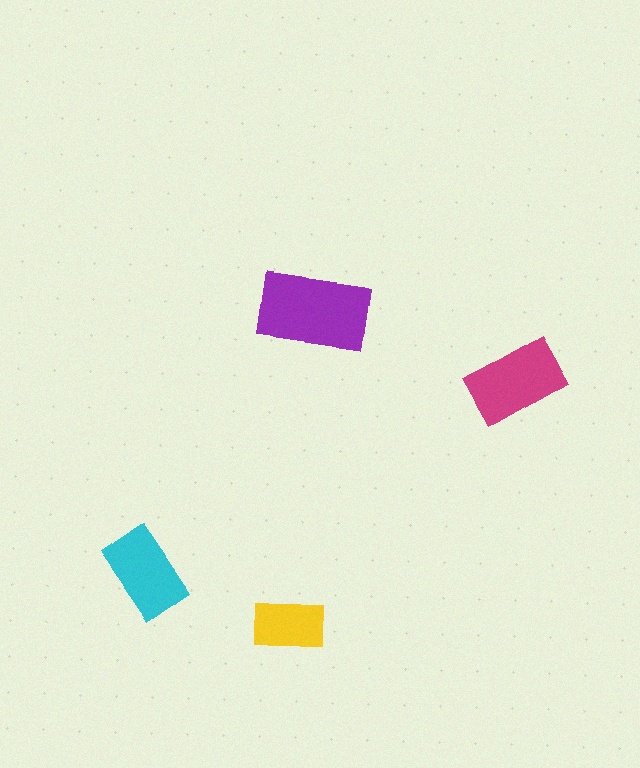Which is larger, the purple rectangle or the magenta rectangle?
The purple one.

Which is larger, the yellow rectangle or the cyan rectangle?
The cyan one.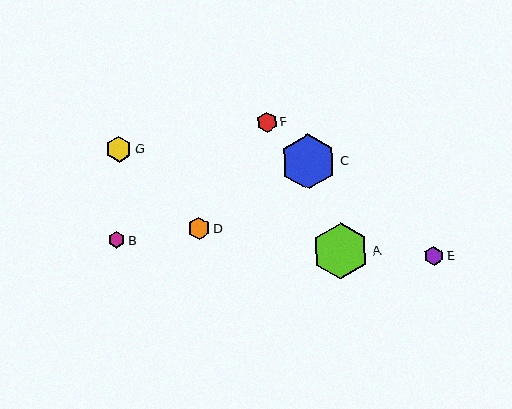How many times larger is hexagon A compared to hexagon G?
Hexagon A is approximately 2.2 times the size of hexagon G.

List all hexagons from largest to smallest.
From largest to smallest: A, C, G, D, F, E, B.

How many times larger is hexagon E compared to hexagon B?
Hexagon E is approximately 1.1 times the size of hexagon B.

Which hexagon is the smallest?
Hexagon B is the smallest with a size of approximately 17 pixels.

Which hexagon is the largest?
Hexagon A is the largest with a size of approximately 56 pixels.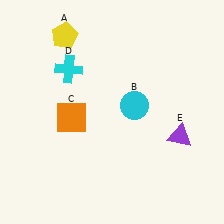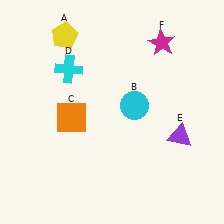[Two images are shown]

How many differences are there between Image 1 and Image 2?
There is 1 difference between the two images.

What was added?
A magenta star (F) was added in Image 2.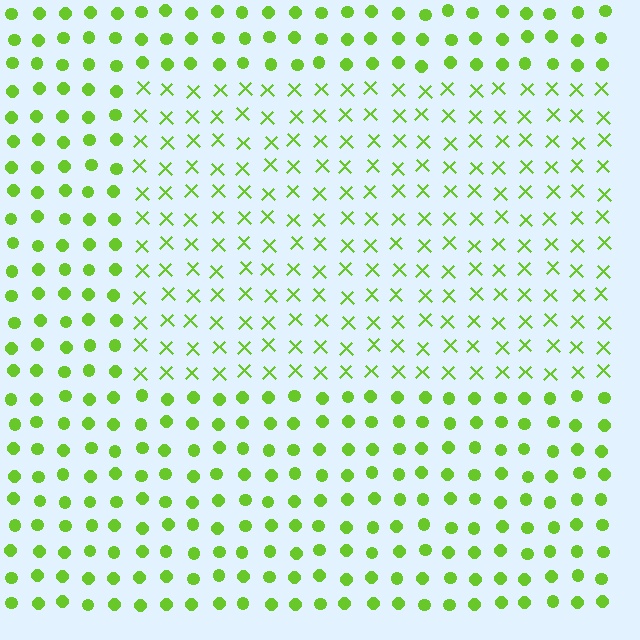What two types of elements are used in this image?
The image uses X marks inside the rectangle region and circles outside it.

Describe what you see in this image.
The image is filled with small lime elements arranged in a uniform grid. A rectangle-shaped region contains X marks, while the surrounding area contains circles. The boundary is defined purely by the change in element shape.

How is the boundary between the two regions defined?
The boundary is defined by a change in element shape: X marks inside vs. circles outside. All elements share the same color and spacing.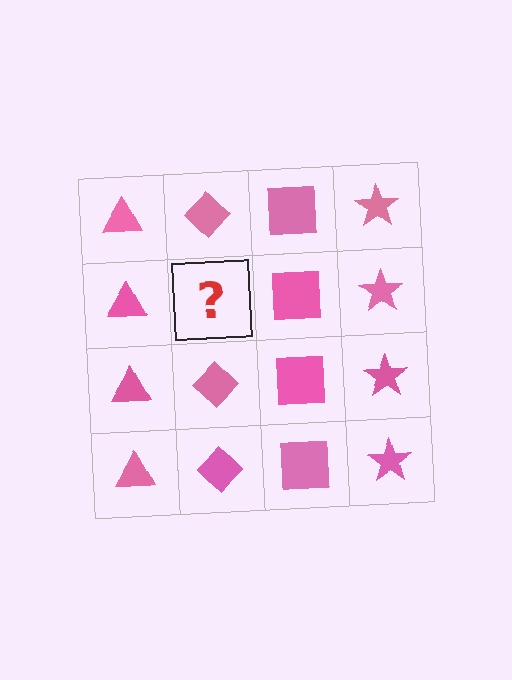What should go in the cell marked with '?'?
The missing cell should contain a pink diamond.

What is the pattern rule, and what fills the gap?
The rule is that each column has a consistent shape. The gap should be filled with a pink diamond.